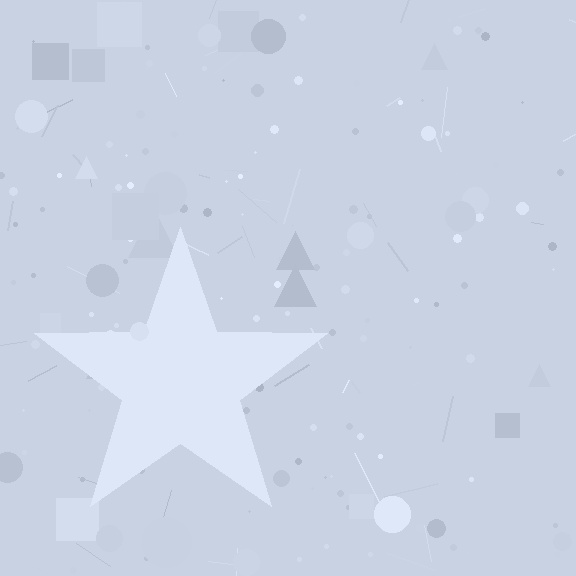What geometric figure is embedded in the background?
A star is embedded in the background.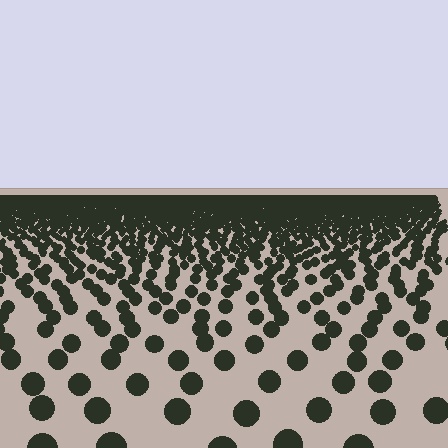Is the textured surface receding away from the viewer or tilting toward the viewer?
The surface is receding away from the viewer. Texture elements get smaller and denser toward the top.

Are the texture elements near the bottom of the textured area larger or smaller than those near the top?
Larger. Near the bottom, elements are closer to the viewer and appear at a bigger on-screen size.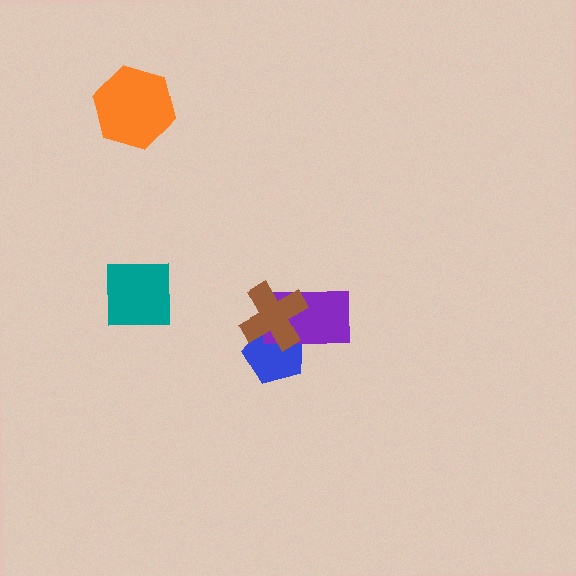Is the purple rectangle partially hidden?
Yes, it is partially covered by another shape.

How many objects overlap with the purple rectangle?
2 objects overlap with the purple rectangle.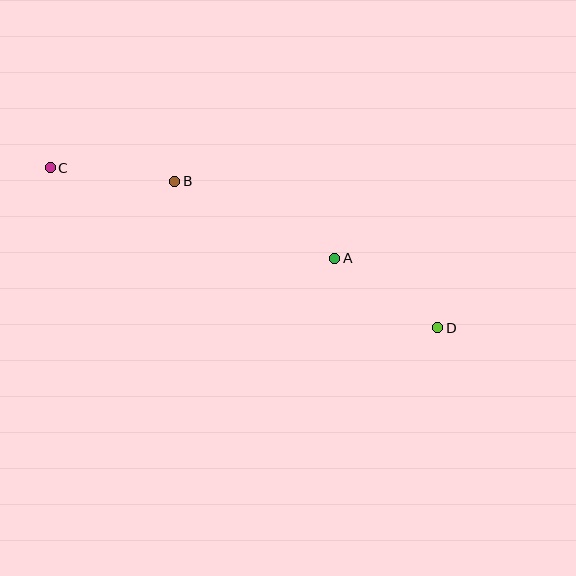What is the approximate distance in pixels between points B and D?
The distance between B and D is approximately 301 pixels.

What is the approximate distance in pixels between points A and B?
The distance between A and B is approximately 178 pixels.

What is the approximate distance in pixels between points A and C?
The distance between A and C is approximately 299 pixels.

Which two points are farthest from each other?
Points C and D are farthest from each other.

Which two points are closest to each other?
Points A and D are closest to each other.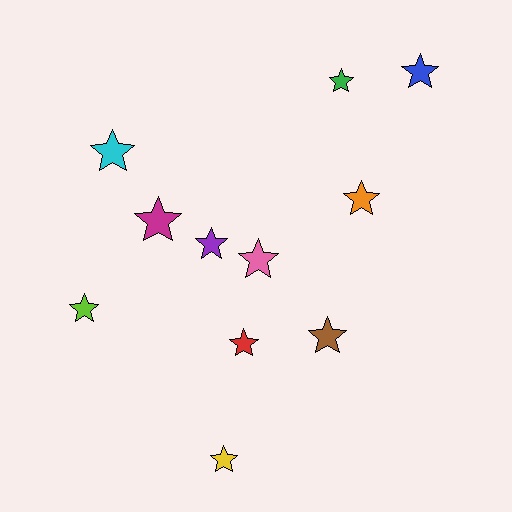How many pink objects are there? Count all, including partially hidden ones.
There is 1 pink object.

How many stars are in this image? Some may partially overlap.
There are 11 stars.